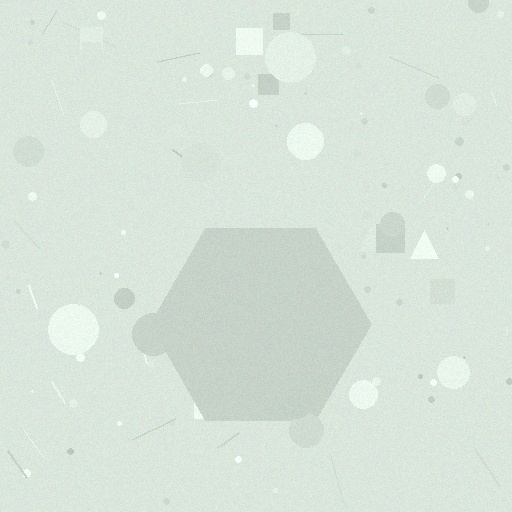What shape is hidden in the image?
A hexagon is hidden in the image.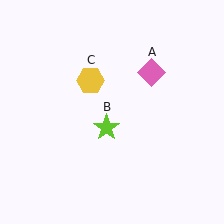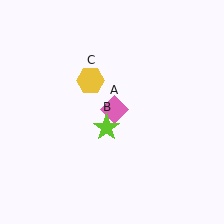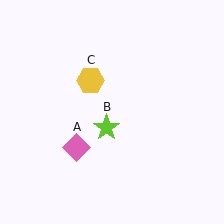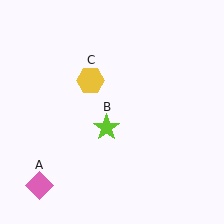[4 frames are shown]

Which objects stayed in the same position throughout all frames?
Lime star (object B) and yellow hexagon (object C) remained stationary.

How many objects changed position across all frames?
1 object changed position: pink diamond (object A).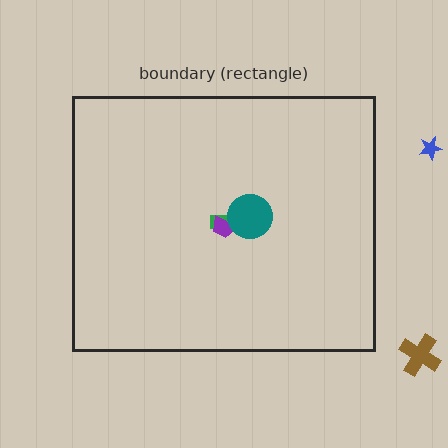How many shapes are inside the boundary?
3 inside, 2 outside.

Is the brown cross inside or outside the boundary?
Outside.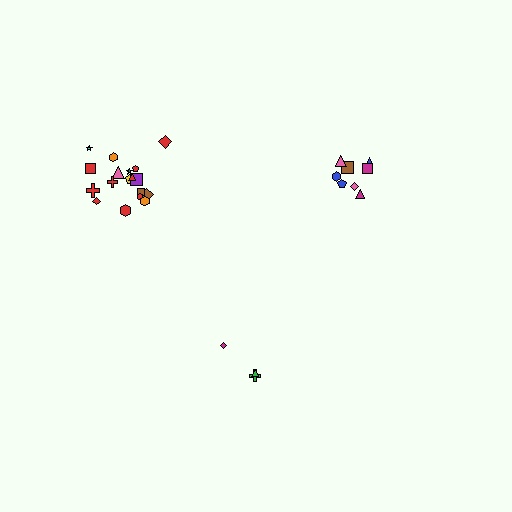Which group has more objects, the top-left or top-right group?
The top-left group.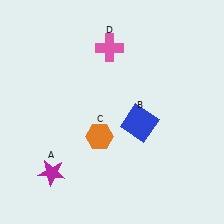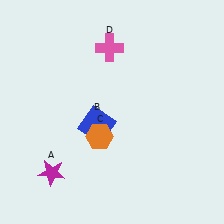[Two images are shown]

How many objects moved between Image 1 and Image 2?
1 object moved between the two images.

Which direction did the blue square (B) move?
The blue square (B) moved left.